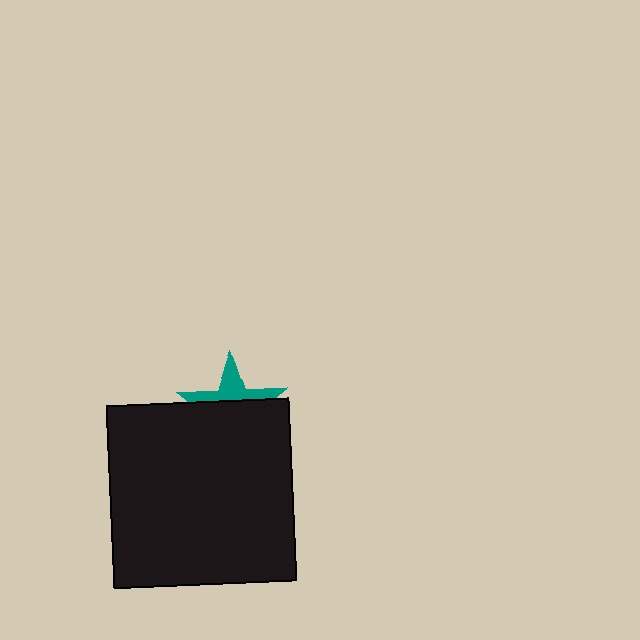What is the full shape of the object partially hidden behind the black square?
The partially hidden object is a teal star.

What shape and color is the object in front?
The object in front is a black square.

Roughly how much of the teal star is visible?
A small part of it is visible (roughly 37%).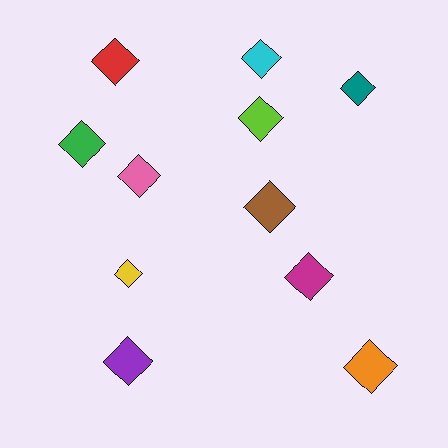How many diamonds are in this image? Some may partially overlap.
There are 11 diamonds.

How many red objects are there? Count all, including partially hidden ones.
There is 1 red object.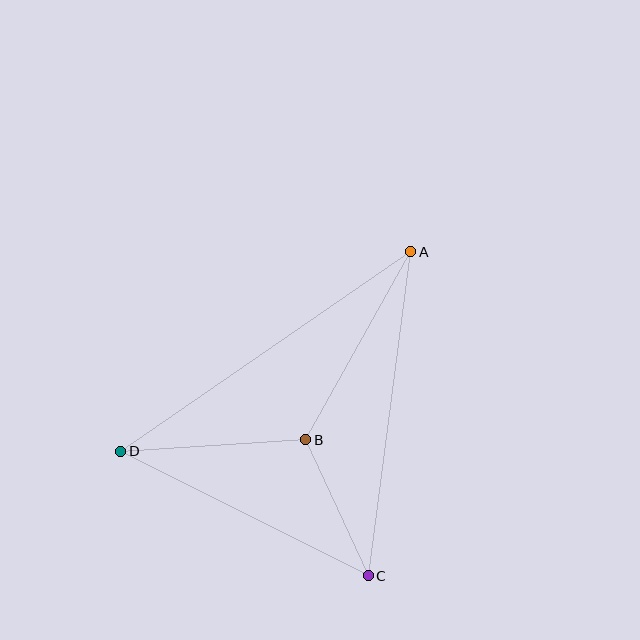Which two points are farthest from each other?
Points A and D are farthest from each other.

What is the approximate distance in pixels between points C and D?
The distance between C and D is approximately 277 pixels.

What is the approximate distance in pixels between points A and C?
The distance between A and C is approximately 327 pixels.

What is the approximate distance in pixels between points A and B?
The distance between A and B is approximately 216 pixels.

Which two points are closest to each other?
Points B and C are closest to each other.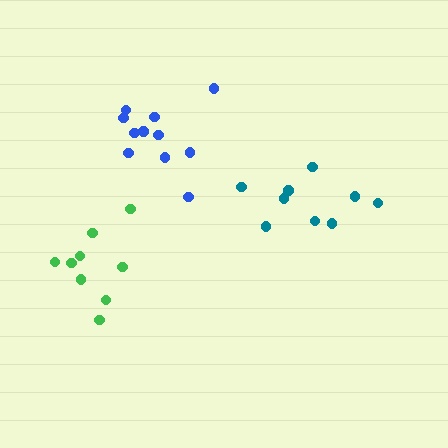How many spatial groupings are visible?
There are 3 spatial groupings.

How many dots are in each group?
Group 1: 9 dots, Group 2: 11 dots, Group 3: 9 dots (29 total).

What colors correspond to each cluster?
The clusters are colored: green, blue, teal.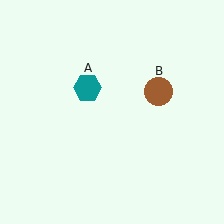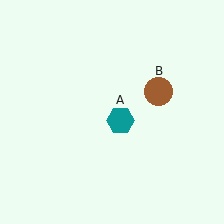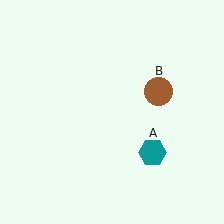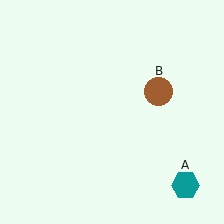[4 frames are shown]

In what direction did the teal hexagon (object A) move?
The teal hexagon (object A) moved down and to the right.